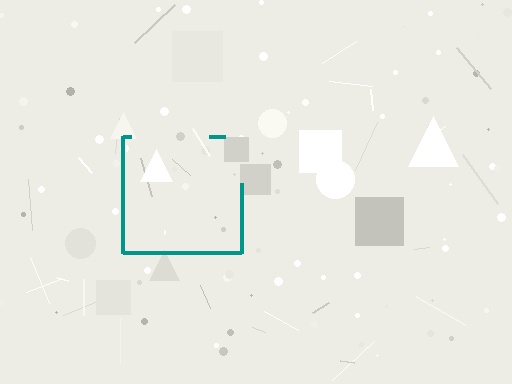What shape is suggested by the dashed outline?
The dashed outline suggests a square.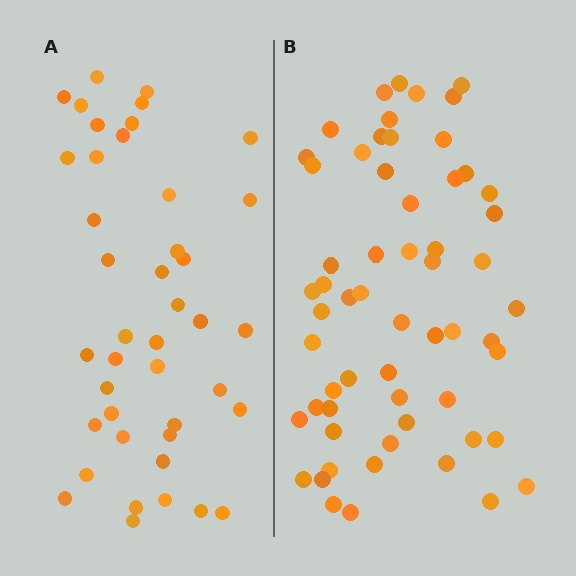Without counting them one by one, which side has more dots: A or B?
Region B (the right region) has more dots.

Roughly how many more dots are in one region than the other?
Region B has approximately 15 more dots than region A.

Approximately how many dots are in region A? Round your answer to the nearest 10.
About 40 dots. (The exact count is 42, which rounds to 40.)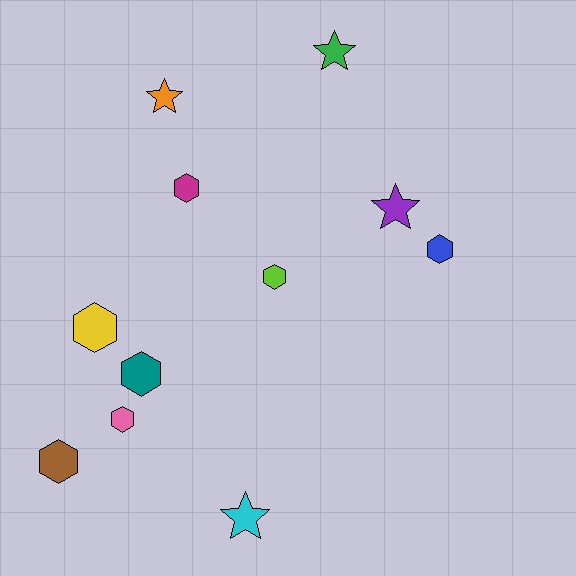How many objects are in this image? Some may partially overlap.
There are 11 objects.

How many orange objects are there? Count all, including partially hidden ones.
There is 1 orange object.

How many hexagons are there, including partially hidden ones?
There are 7 hexagons.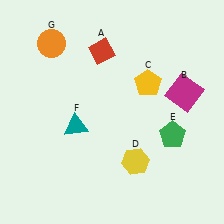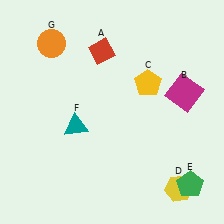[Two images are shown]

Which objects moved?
The objects that moved are: the yellow hexagon (D), the green pentagon (E).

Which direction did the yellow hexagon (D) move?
The yellow hexagon (D) moved right.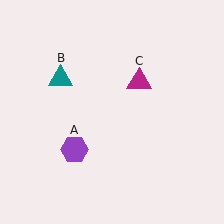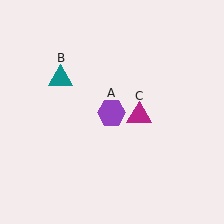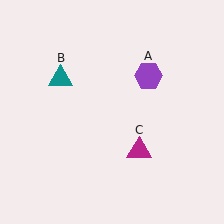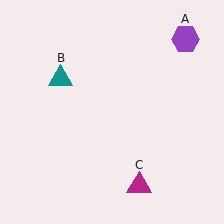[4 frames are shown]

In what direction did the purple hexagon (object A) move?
The purple hexagon (object A) moved up and to the right.